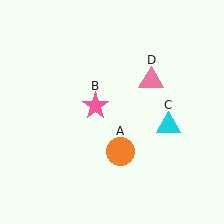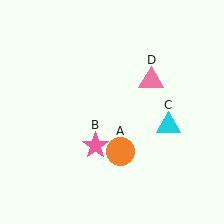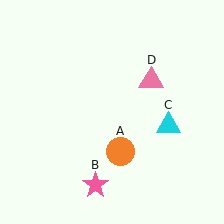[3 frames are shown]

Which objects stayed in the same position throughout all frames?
Orange circle (object A) and cyan triangle (object C) and pink triangle (object D) remained stationary.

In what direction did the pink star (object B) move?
The pink star (object B) moved down.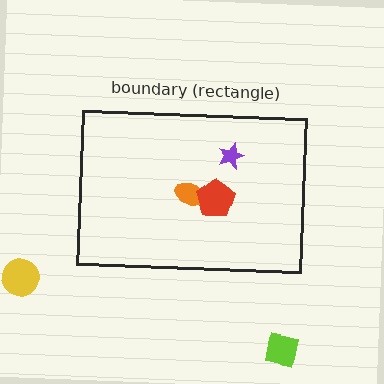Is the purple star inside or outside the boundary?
Inside.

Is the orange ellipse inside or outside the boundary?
Inside.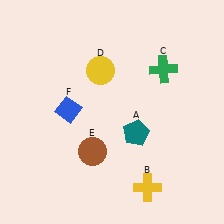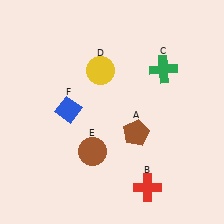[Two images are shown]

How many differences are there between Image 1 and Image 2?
There are 2 differences between the two images.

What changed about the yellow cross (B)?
In Image 1, B is yellow. In Image 2, it changed to red.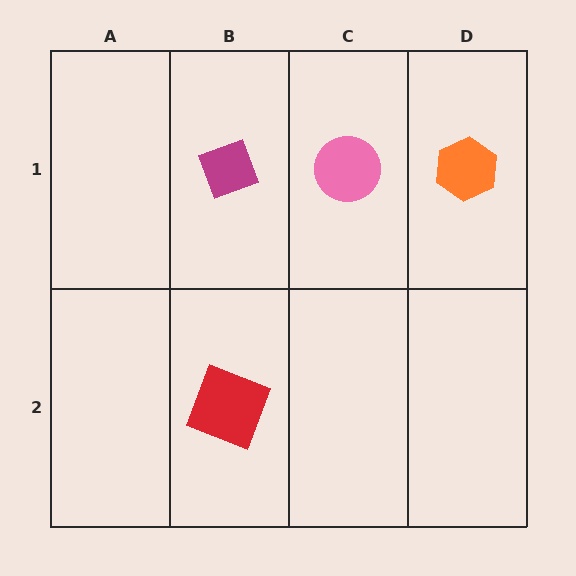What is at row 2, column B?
A red square.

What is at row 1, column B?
A magenta diamond.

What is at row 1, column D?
An orange hexagon.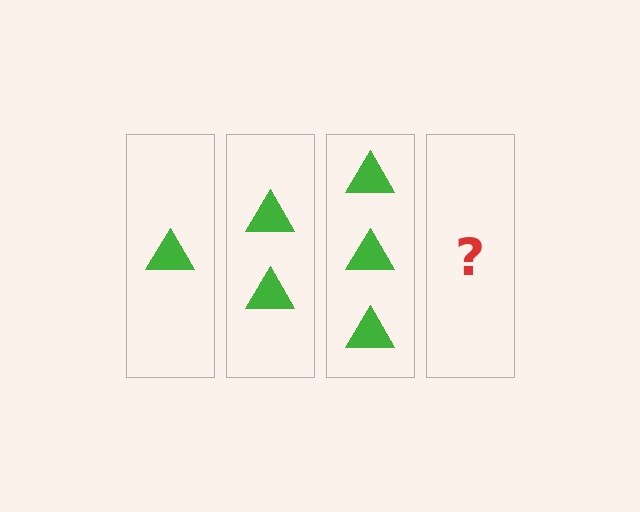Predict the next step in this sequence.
The next step is 4 triangles.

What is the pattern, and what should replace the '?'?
The pattern is that each step adds one more triangle. The '?' should be 4 triangles.